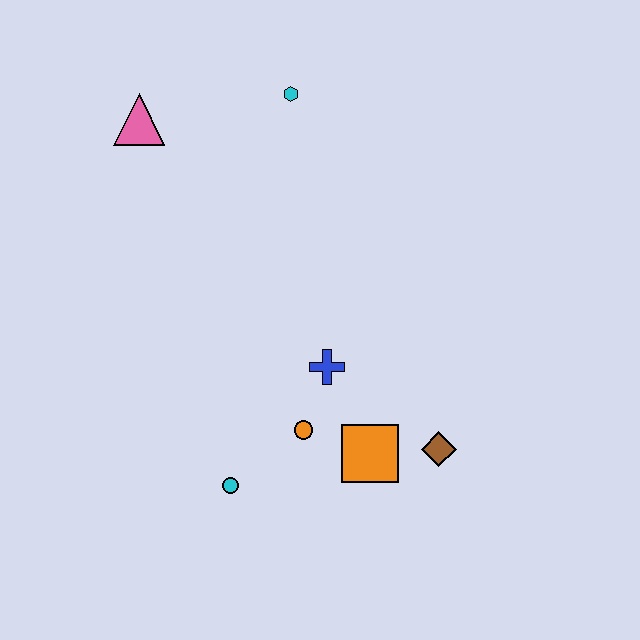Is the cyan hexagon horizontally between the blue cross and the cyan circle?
Yes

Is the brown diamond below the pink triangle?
Yes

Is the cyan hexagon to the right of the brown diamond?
No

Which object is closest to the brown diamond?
The orange square is closest to the brown diamond.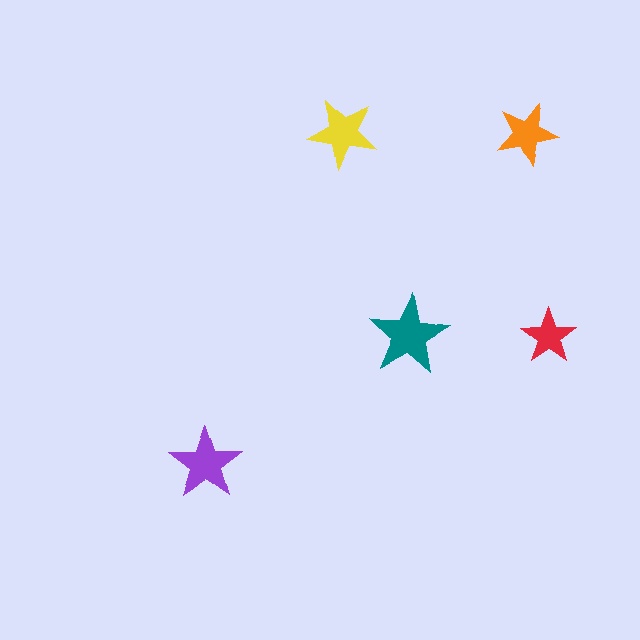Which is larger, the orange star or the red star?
The orange one.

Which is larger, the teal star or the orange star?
The teal one.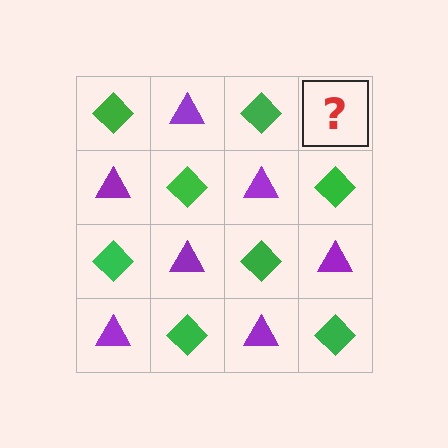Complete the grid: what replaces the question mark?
The question mark should be replaced with a purple triangle.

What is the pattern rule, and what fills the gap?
The rule is that it alternates green diamond and purple triangle in a checkerboard pattern. The gap should be filled with a purple triangle.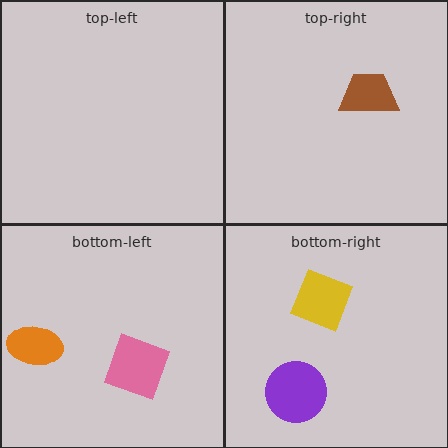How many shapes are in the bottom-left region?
2.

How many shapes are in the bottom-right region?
2.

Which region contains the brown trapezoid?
The top-right region.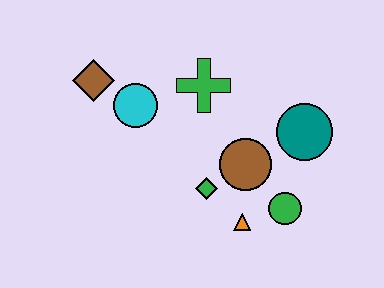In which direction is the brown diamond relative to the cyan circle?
The brown diamond is to the left of the cyan circle.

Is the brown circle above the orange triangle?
Yes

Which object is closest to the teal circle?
The brown circle is closest to the teal circle.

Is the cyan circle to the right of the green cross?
No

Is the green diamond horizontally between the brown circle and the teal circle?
No